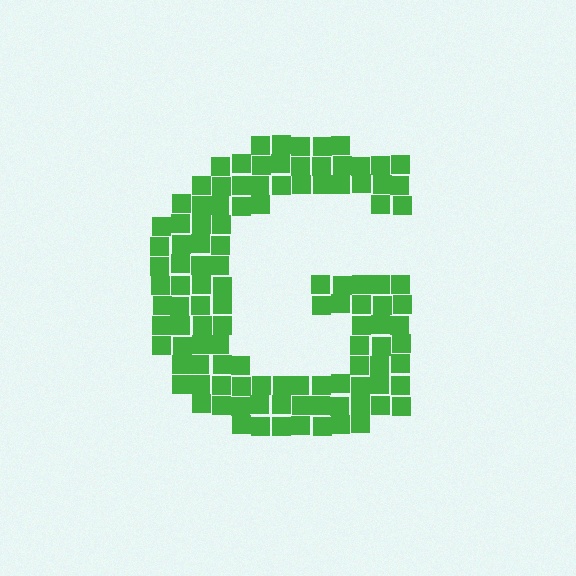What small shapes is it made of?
It is made of small squares.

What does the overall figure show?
The overall figure shows the letter G.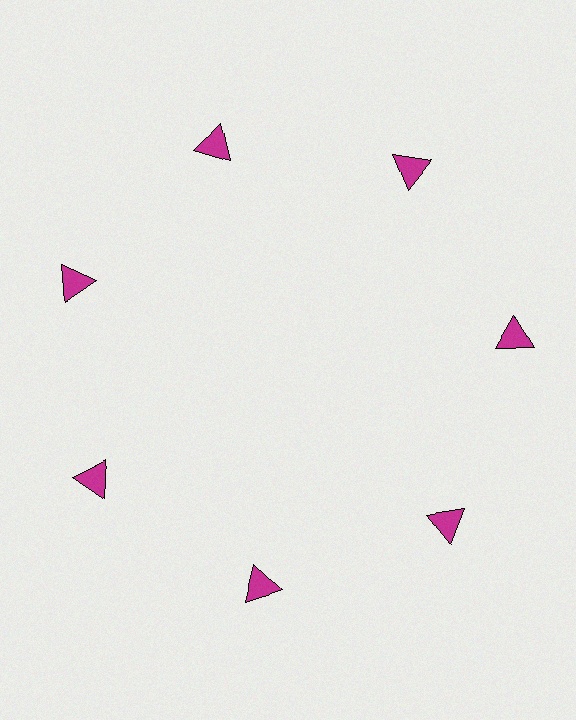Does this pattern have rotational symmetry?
Yes, this pattern has 7-fold rotational symmetry. It looks the same after rotating 51 degrees around the center.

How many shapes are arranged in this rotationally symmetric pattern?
There are 7 shapes, arranged in 7 groups of 1.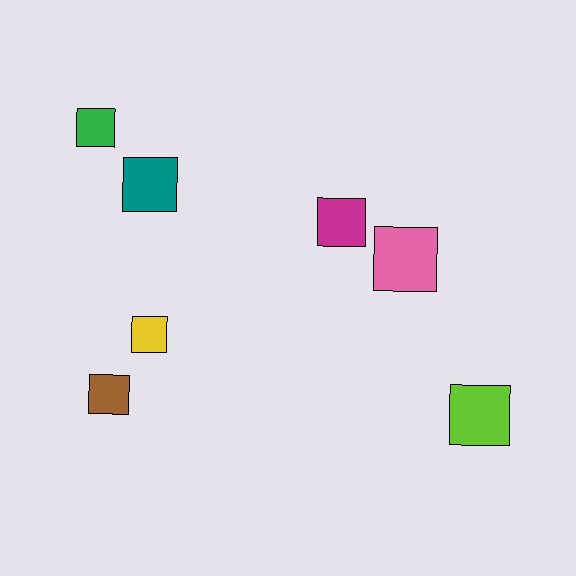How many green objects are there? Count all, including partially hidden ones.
There is 1 green object.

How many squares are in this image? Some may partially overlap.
There are 7 squares.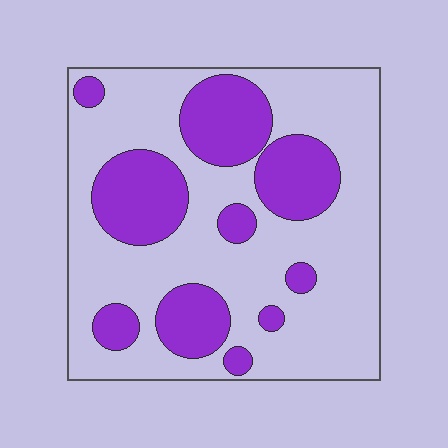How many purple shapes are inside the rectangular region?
10.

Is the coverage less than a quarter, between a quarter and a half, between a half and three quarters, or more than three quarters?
Between a quarter and a half.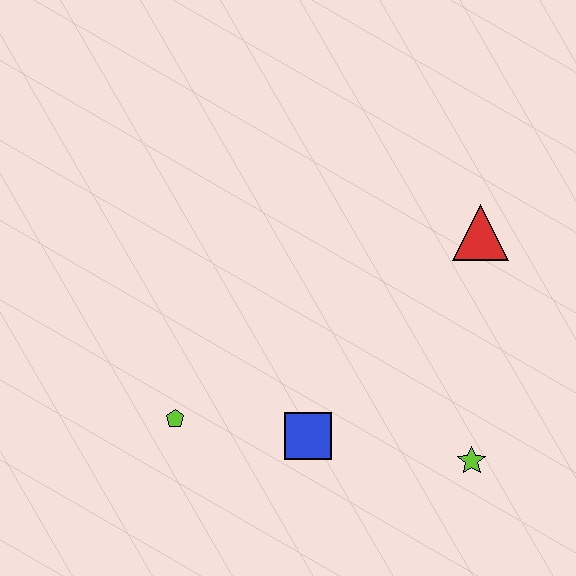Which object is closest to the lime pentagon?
The blue square is closest to the lime pentagon.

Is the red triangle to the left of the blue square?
No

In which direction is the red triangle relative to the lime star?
The red triangle is above the lime star.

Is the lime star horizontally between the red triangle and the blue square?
Yes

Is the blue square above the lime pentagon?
No